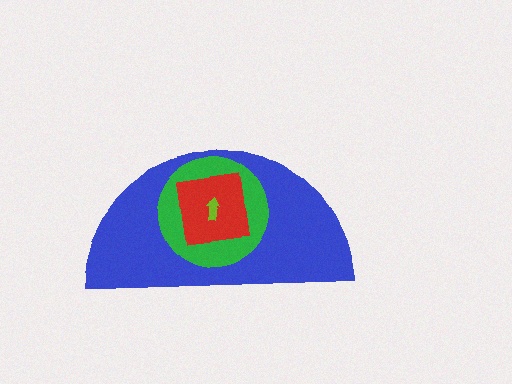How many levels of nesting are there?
4.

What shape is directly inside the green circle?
The red square.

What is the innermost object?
The lime arrow.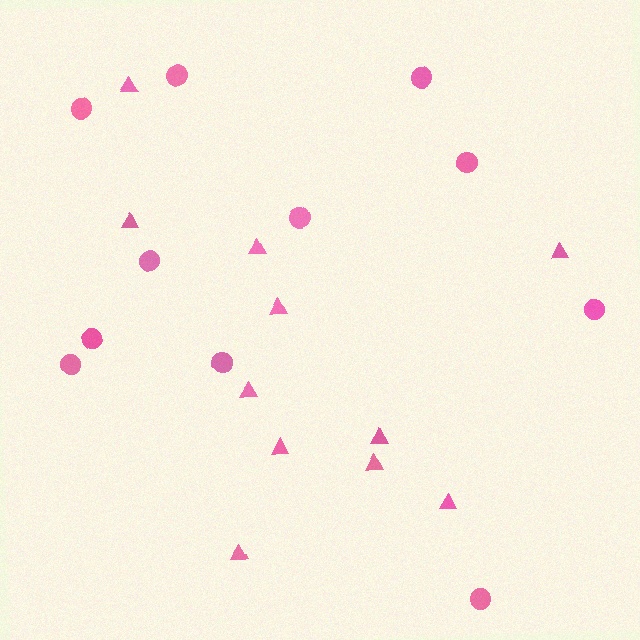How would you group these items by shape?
There are 2 groups: one group of triangles (11) and one group of circles (11).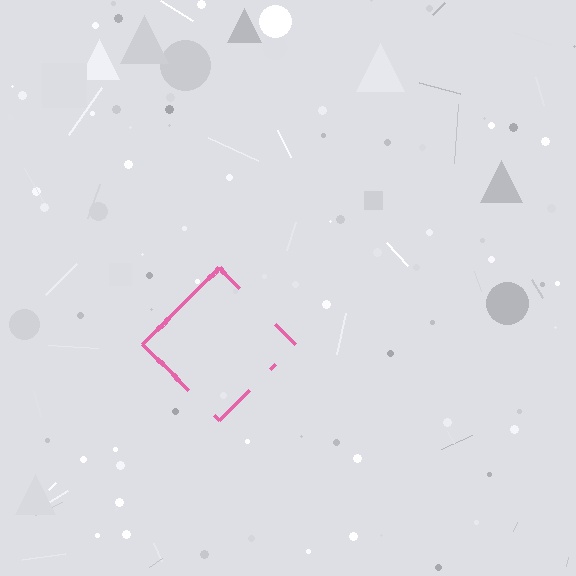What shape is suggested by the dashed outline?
The dashed outline suggests a diamond.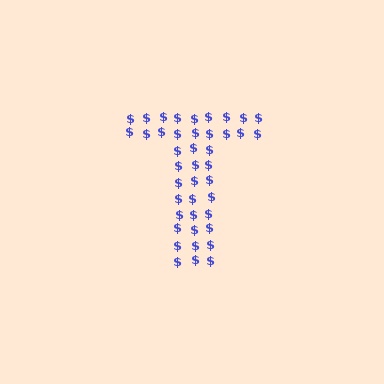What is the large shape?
The large shape is the letter T.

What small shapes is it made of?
It is made of small dollar signs.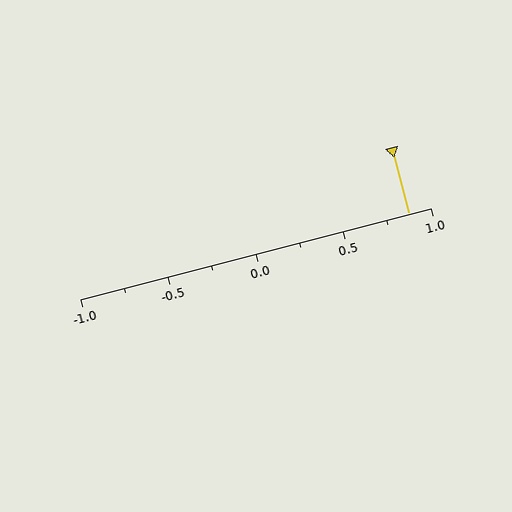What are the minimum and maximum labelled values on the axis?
The axis runs from -1.0 to 1.0.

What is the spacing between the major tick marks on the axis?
The major ticks are spaced 0.5 apart.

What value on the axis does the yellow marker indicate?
The marker indicates approximately 0.88.